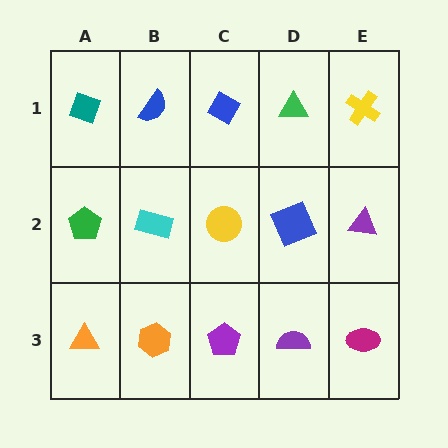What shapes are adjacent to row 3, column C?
A yellow circle (row 2, column C), an orange hexagon (row 3, column B), a purple semicircle (row 3, column D).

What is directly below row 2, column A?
An orange triangle.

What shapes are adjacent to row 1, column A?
A green pentagon (row 2, column A), a blue semicircle (row 1, column B).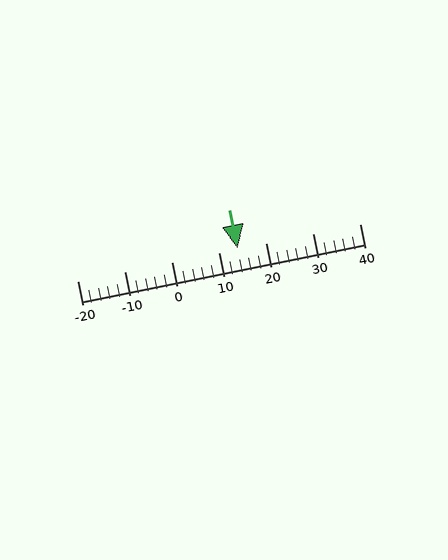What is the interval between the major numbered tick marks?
The major tick marks are spaced 10 units apart.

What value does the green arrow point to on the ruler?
The green arrow points to approximately 14.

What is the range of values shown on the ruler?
The ruler shows values from -20 to 40.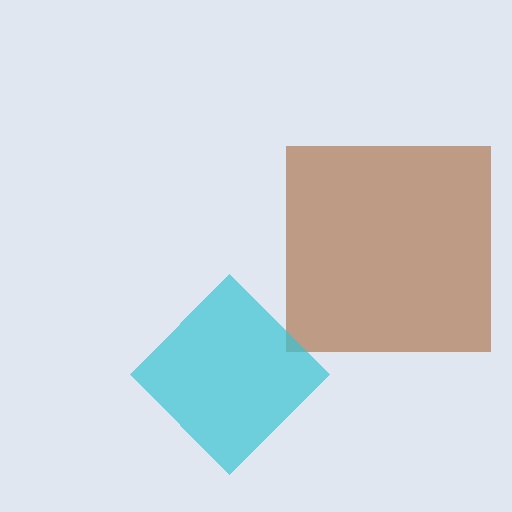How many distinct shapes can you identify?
There are 2 distinct shapes: a brown square, a cyan diamond.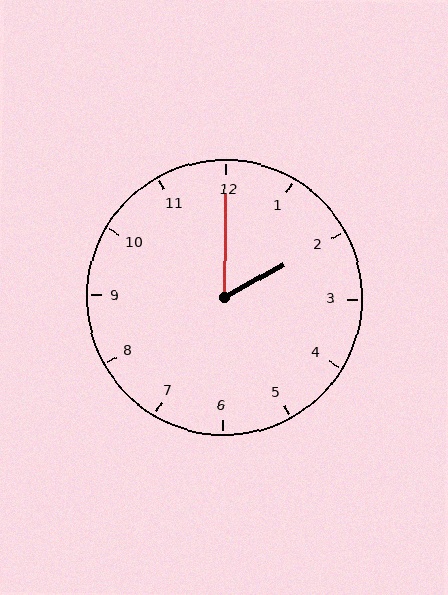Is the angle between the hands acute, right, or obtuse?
It is acute.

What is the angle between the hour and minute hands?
Approximately 60 degrees.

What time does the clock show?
2:00.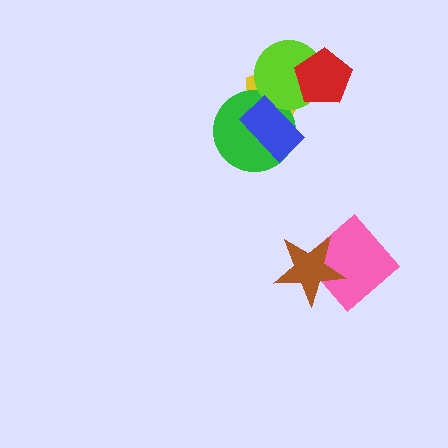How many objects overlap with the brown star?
1 object overlaps with the brown star.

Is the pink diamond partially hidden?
Yes, it is partially covered by another shape.